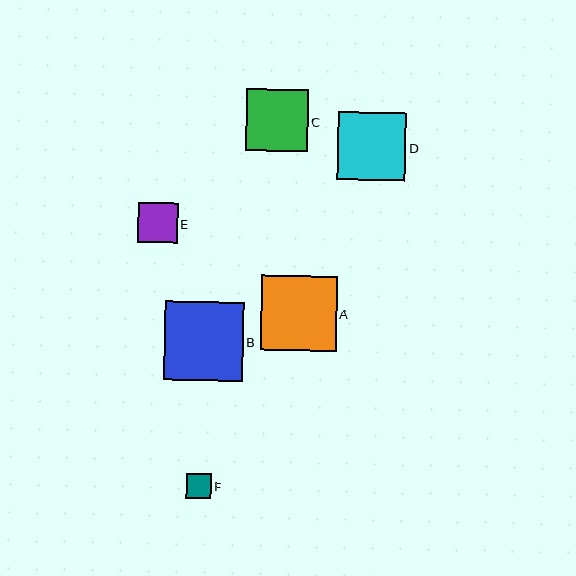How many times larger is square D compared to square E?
Square D is approximately 1.7 times the size of square E.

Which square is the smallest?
Square F is the smallest with a size of approximately 25 pixels.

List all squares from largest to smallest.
From largest to smallest: B, A, D, C, E, F.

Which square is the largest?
Square B is the largest with a size of approximately 78 pixels.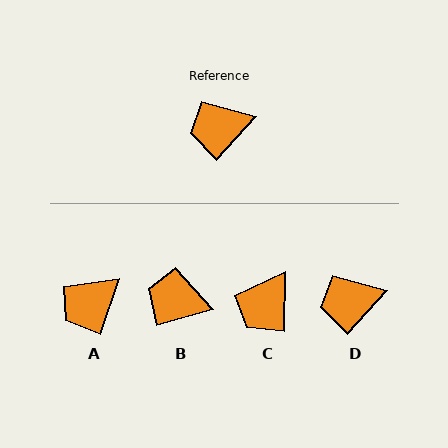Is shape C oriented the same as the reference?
No, it is off by about 41 degrees.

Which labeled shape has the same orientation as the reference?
D.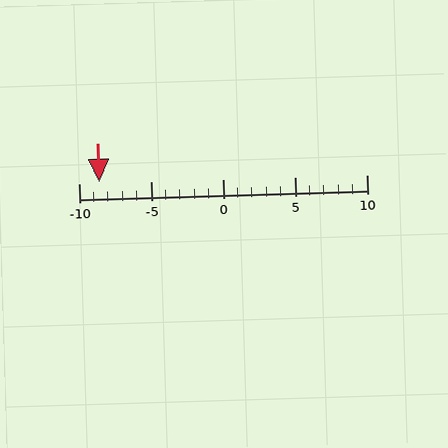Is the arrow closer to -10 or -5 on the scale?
The arrow is closer to -10.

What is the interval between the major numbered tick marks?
The major tick marks are spaced 5 units apart.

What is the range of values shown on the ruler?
The ruler shows values from -10 to 10.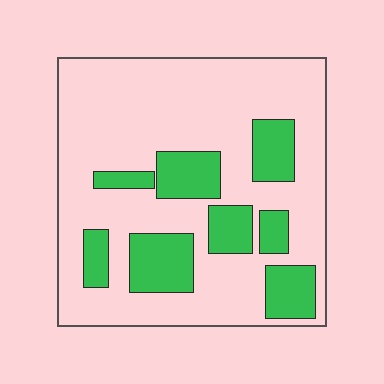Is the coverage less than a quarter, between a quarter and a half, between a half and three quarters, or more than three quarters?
Between a quarter and a half.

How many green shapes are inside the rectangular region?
8.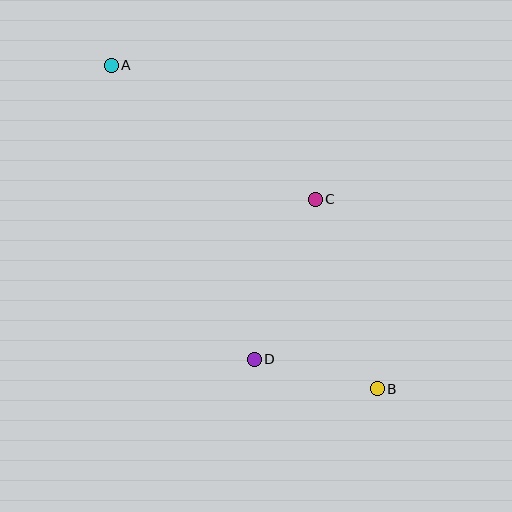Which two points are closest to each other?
Points B and D are closest to each other.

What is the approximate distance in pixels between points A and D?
The distance between A and D is approximately 327 pixels.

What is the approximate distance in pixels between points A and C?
The distance between A and C is approximately 244 pixels.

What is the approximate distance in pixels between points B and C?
The distance between B and C is approximately 200 pixels.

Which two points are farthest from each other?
Points A and B are farthest from each other.